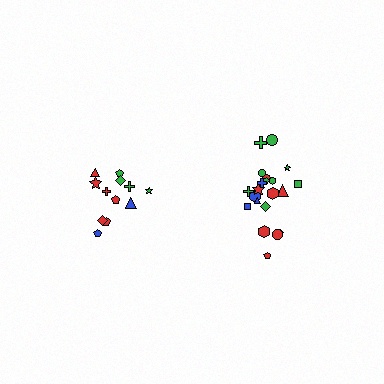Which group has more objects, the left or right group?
The right group.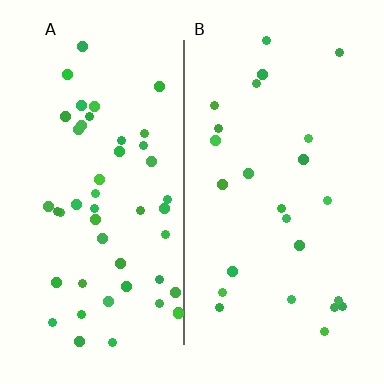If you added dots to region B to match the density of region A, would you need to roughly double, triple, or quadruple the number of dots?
Approximately double.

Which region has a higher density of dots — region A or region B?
A (the left).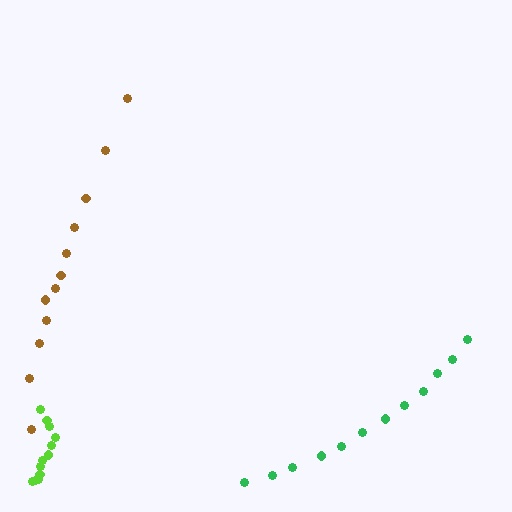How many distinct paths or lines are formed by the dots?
There are 3 distinct paths.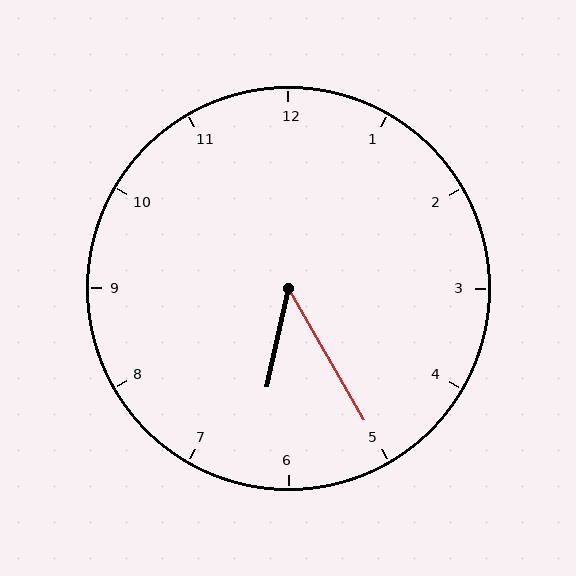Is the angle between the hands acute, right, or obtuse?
It is acute.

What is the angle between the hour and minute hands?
Approximately 42 degrees.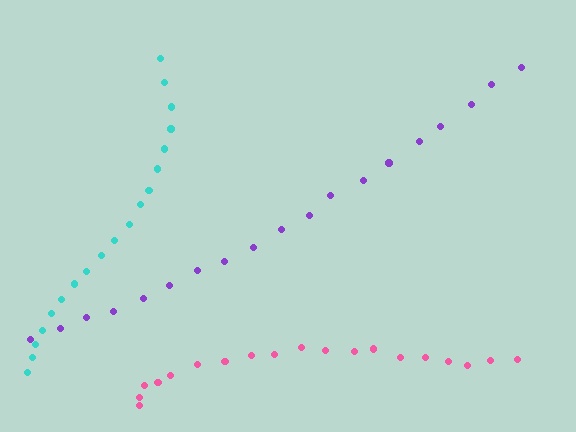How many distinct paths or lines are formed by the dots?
There are 3 distinct paths.